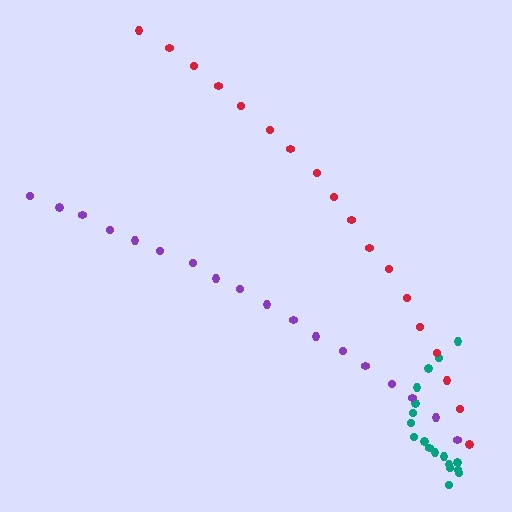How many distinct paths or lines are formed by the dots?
There are 3 distinct paths.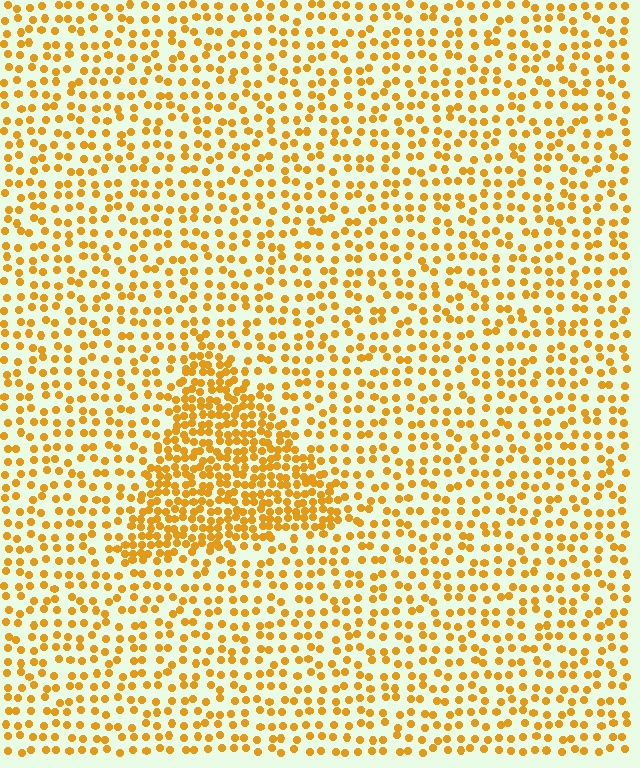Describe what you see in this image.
The image contains small orange elements arranged at two different densities. A triangle-shaped region is visible where the elements are more densely packed than the surrounding area.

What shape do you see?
I see a triangle.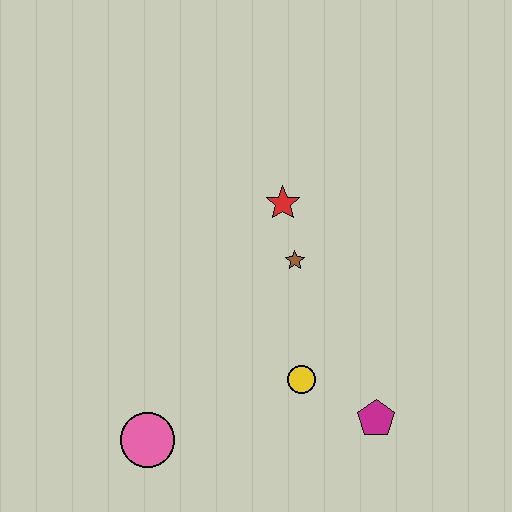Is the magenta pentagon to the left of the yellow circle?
No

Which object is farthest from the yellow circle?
The red star is farthest from the yellow circle.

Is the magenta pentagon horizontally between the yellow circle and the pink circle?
No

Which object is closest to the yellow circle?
The magenta pentagon is closest to the yellow circle.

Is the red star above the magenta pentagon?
Yes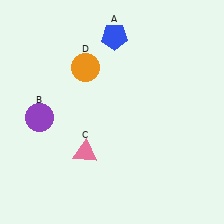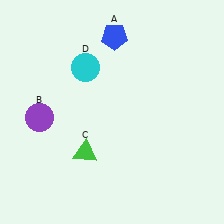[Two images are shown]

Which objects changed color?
C changed from pink to green. D changed from orange to cyan.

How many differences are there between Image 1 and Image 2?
There are 2 differences between the two images.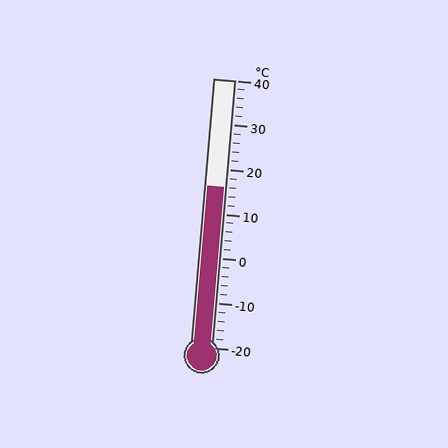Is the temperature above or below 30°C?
The temperature is below 30°C.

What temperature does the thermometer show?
The thermometer shows approximately 16°C.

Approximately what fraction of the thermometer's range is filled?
The thermometer is filled to approximately 60% of its range.